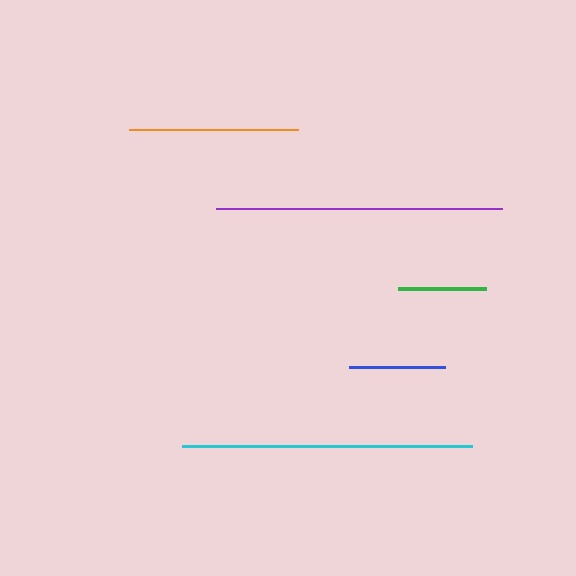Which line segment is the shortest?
The green line is the shortest at approximately 88 pixels.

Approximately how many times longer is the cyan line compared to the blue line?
The cyan line is approximately 3.0 times the length of the blue line.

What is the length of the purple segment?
The purple segment is approximately 286 pixels long.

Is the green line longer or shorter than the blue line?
The blue line is longer than the green line.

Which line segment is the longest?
The cyan line is the longest at approximately 290 pixels.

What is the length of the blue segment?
The blue segment is approximately 95 pixels long.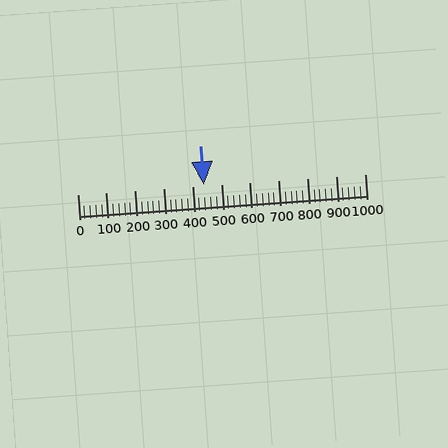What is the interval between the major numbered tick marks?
The major tick marks are spaced 100 units apart.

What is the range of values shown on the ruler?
The ruler shows values from 0 to 1000.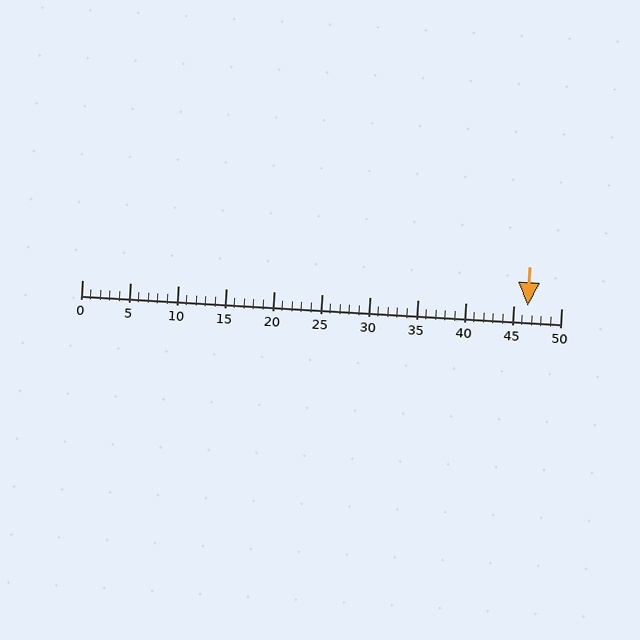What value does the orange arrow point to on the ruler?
The orange arrow points to approximately 46.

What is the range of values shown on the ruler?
The ruler shows values from 0 to 50.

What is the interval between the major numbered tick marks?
The major tick marks are spaced 5 units apart.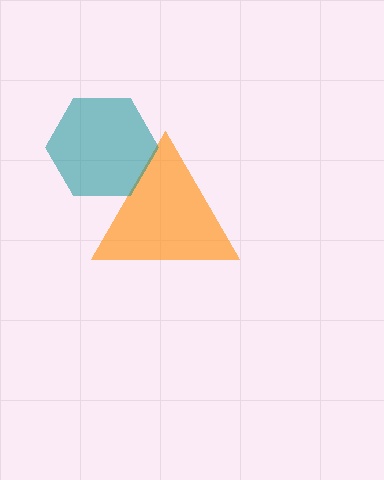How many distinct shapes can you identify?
There are 2 distinct shapes: an orange triangle, a teal hexagon.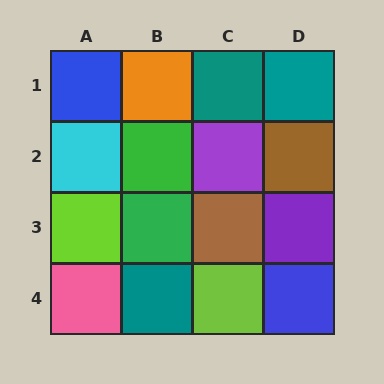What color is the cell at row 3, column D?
Purple.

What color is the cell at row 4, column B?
Teal.